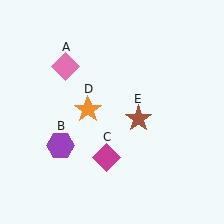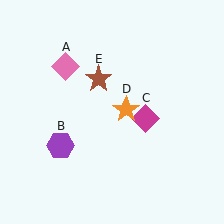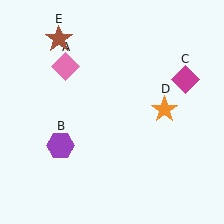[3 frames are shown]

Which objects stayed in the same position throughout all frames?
Pink diamond (object A) and purple hexagon (object B) remained stationary.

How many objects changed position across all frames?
3 objects changed position: magenta diamond (object C), orange star (object D), brown star (object E).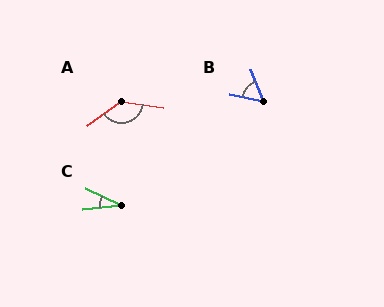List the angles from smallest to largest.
C (32°), B (57°), A (137°).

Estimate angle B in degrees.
Approximately 57 degrees.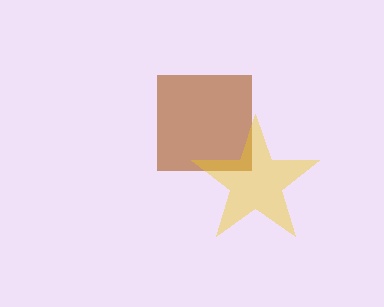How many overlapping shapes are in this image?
There are 2 overlapping shapes in the image.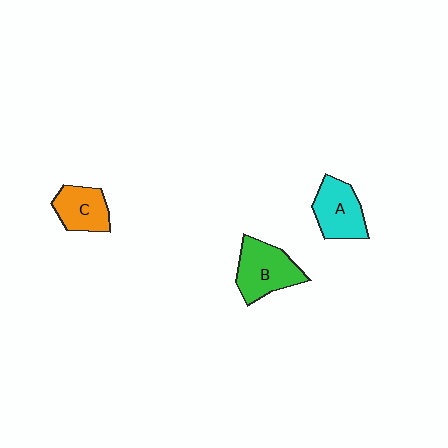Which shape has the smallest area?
Shape C (orange).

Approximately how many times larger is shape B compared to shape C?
Approximately 1.3 times.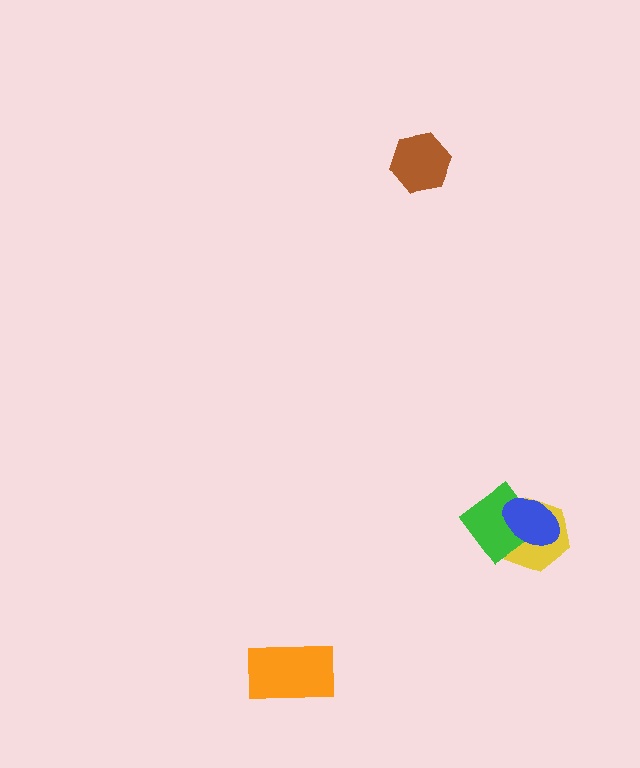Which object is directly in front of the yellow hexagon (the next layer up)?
The green diamond is directly in front of the yellow hexagon.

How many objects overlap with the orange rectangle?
0 objects overlap with the orange rectangle.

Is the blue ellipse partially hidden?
No, no other shape covers it.